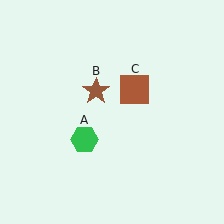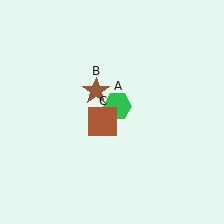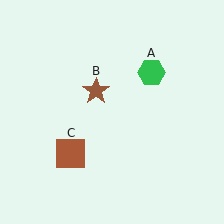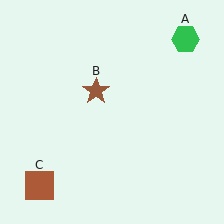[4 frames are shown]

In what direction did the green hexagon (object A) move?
The green hexagon (object A) moved up and to the right.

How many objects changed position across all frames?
2 objects changed position: green hexagon (object A), brown square (object C).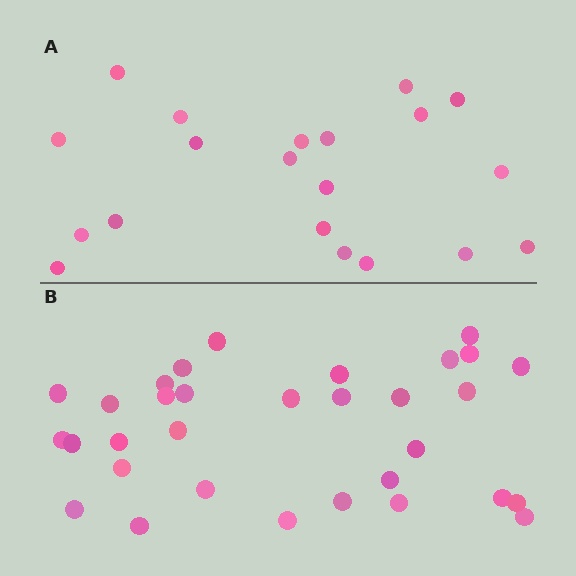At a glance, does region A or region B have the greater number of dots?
Region B (the bottom region) has more dots.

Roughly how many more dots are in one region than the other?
Region B has roughly 12 or so more dots than region A.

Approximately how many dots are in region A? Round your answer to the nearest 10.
About 20 dots.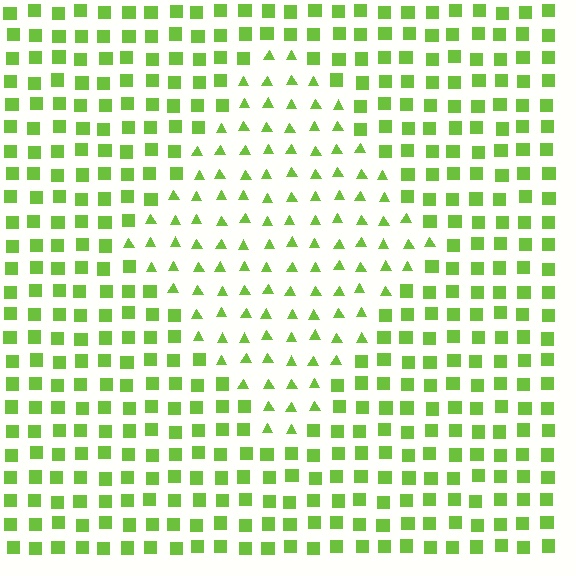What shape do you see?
I see a diamond.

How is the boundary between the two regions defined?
The boundary is defined by a change in element shape: triangles inside vs. squares outside. All elements share the same color and spacing.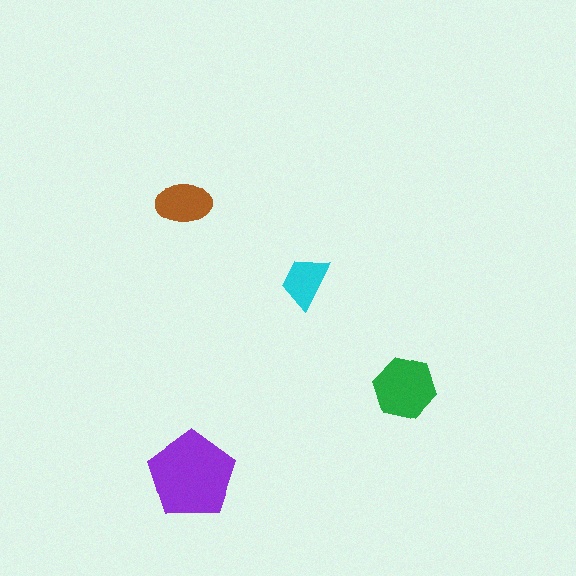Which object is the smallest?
The cyan trapezoid.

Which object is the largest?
The purple pentagon.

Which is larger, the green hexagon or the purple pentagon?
The purple pentagon.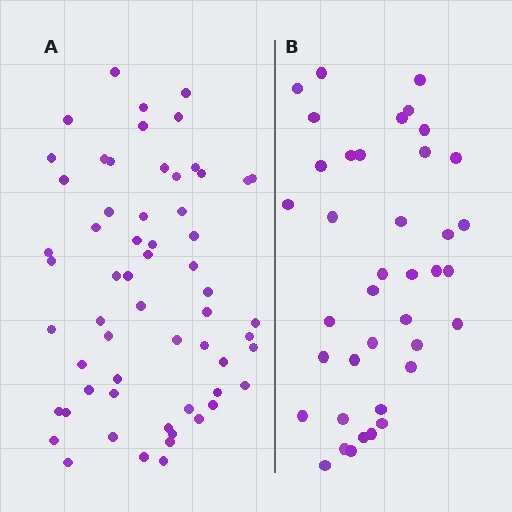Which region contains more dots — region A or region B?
Region A (the left region) has more dots.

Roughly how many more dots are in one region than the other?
Region A has approximately 20 more dots than region B.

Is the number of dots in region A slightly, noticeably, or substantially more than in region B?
Region A has substantially more. The ratio is roughly 1.5 to 1.